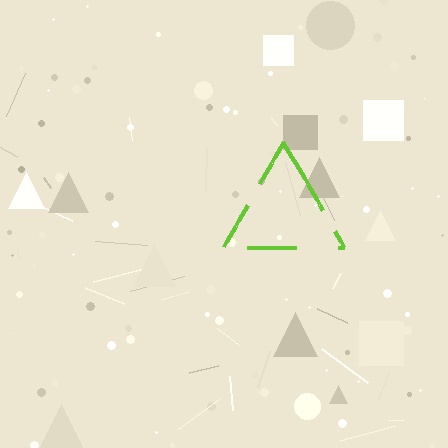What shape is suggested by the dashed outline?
The dashed outline suggests a triangle.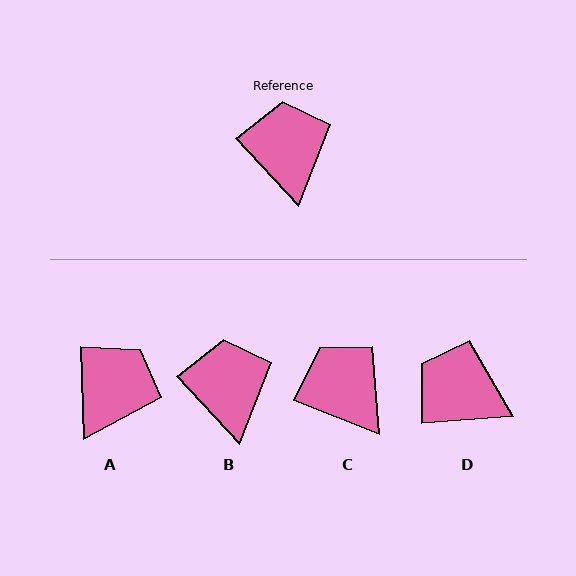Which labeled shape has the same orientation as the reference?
B.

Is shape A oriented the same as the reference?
No, it is off by about 41 degrees.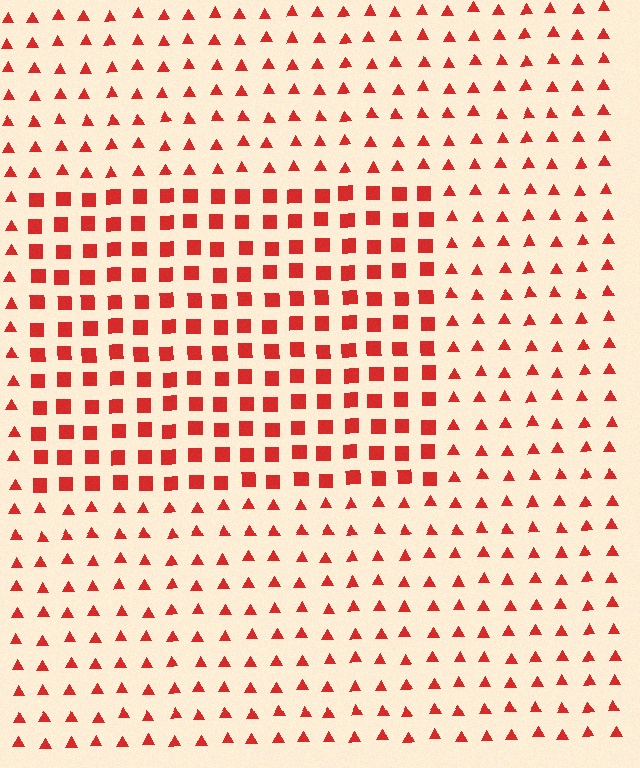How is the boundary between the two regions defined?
The boundary is defined by a change in element shape: squares inside vs. triangles outside. All elements share the same color and spacing.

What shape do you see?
I see a rectangle.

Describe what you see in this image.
The image is filled with small red elements arranged in a uniform grid. A rectangle-shaped region contains squares, while the surrounding area contains triangles. The boundary is defined purely by the change in element shape.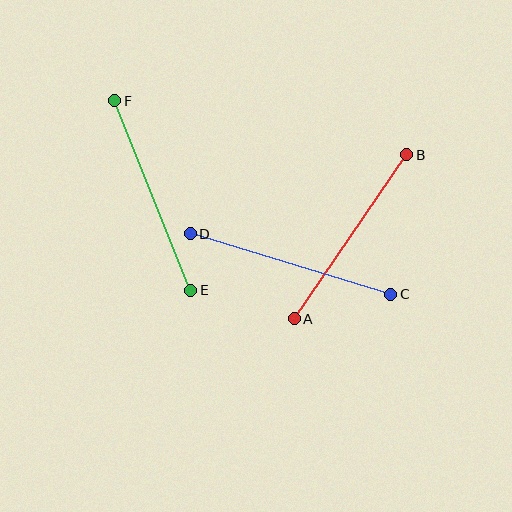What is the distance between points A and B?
The distance is approximately 199 pixels.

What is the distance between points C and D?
The distance is approximately 210 pixels.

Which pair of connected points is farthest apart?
Points C and D are farthest apart.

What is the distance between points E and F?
The distance is approximately 204 pixels.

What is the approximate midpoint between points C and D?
The midpoint is at approximately (290, 264) pixels.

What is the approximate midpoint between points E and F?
The midpoint is at approximately (153, 196) pixels.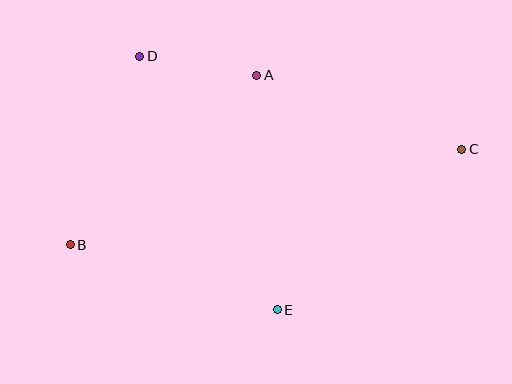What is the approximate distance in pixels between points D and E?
The distance between D and E is approximately 288 pixels.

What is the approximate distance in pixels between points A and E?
The distance between A and E is approximately 235 pixels.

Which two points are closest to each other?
Points A and D are closest to each other.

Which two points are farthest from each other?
Points B and C are farthest from each other.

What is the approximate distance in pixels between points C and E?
The distance between C and E is approximately 245 pixels.